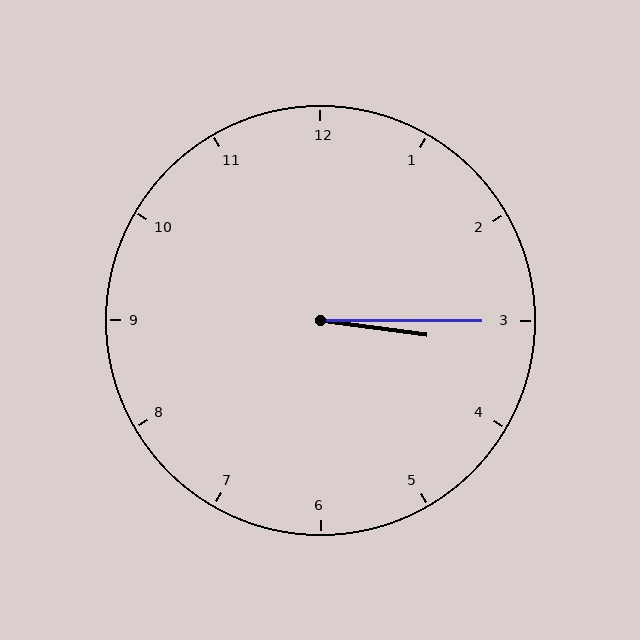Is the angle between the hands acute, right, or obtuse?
It is acute.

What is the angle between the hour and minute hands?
Approximately 8 degrees.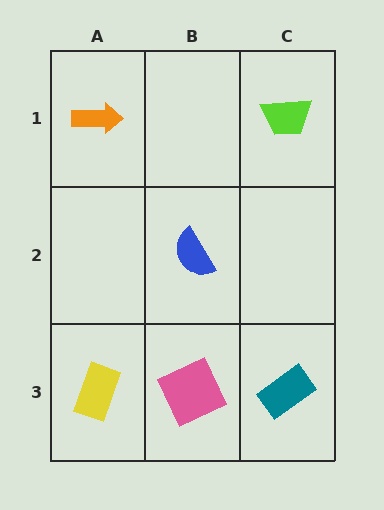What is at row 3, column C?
A teal rectangle.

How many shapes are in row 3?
3 shapes.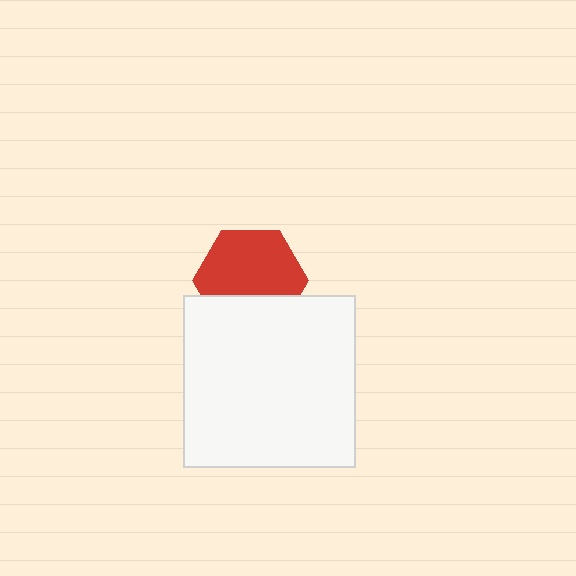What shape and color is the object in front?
The object in front is a white square.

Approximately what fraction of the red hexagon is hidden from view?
Roughly 32% of the red hexagon is hidden behind the white square.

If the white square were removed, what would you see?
You would see the complete red hexagon.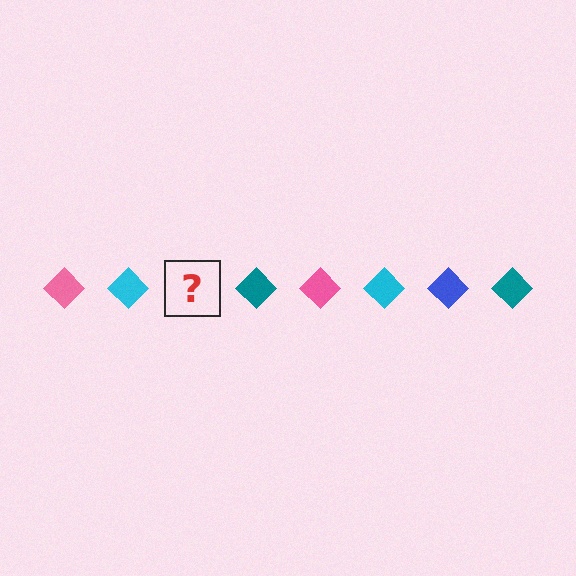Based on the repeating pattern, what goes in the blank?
The blank should be a blue diamond.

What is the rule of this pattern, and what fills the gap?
The rule is that the pattern cycles through pink, cyan, blue, teal diamonds. The gap should be filled with a blue diamond.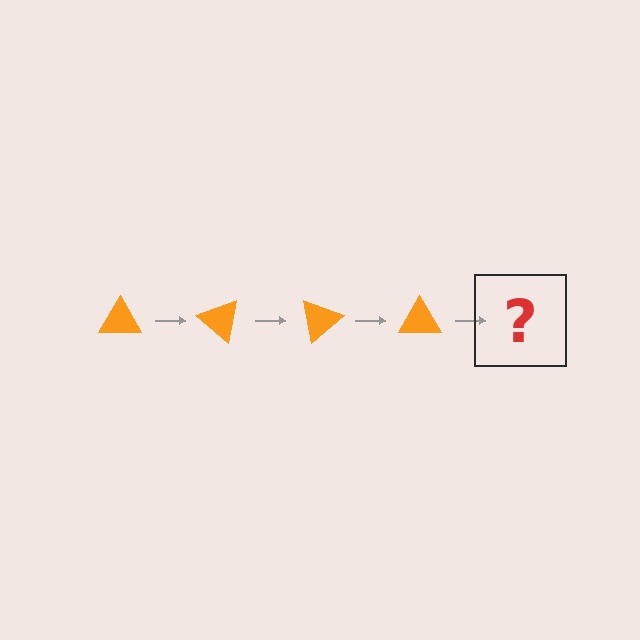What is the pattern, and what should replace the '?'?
The pattern is that the triangle rotates 40 degrees each step. The '?' should be an orange triangle rotated 160 degrees.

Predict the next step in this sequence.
The next step is an orange triangle rotated 160 degrees.